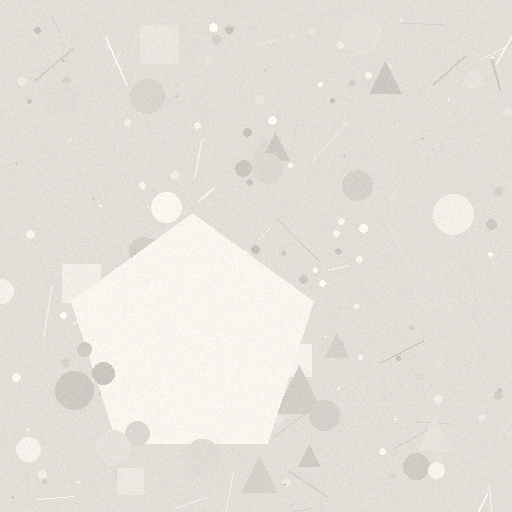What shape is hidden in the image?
A pentagon is hidden in the image.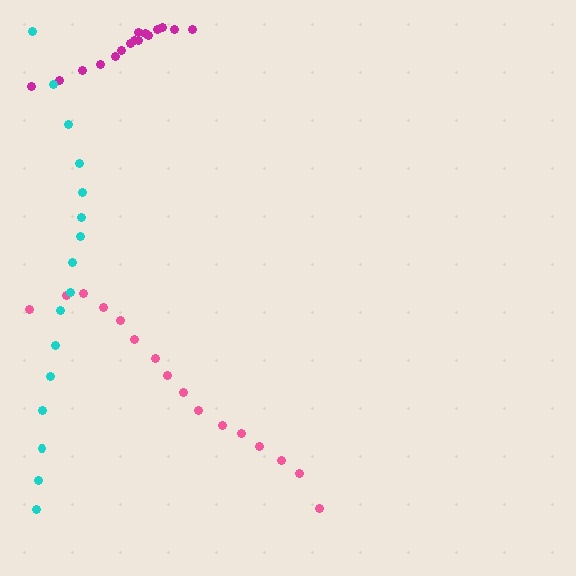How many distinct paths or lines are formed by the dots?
There are 3 distinct paths.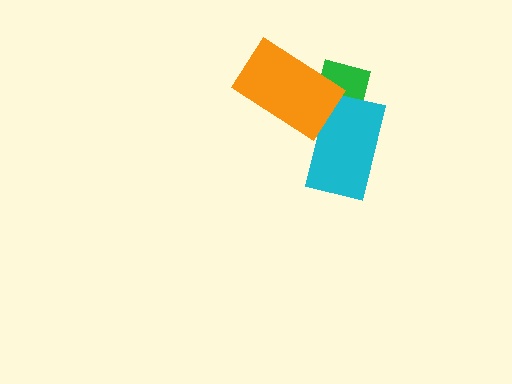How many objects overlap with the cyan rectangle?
2 objects overlap with the cyan rectangle.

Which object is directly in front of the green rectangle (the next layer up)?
The cyan rectangle is directly in front of the green rectangle.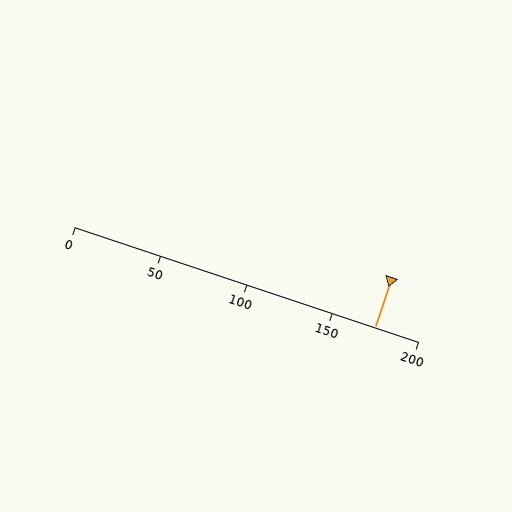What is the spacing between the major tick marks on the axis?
The major ticks are spaced 50 apart.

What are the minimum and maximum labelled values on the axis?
The axis runs from 0 to 200.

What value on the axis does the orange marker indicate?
The marker indicates approximately 175.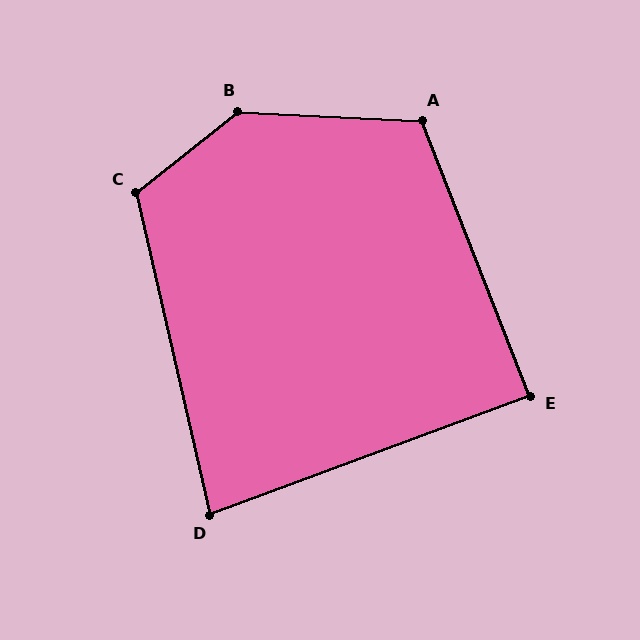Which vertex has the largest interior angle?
B, at approximately 139 degrees.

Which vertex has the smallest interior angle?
D, at approximately 83 degrees.